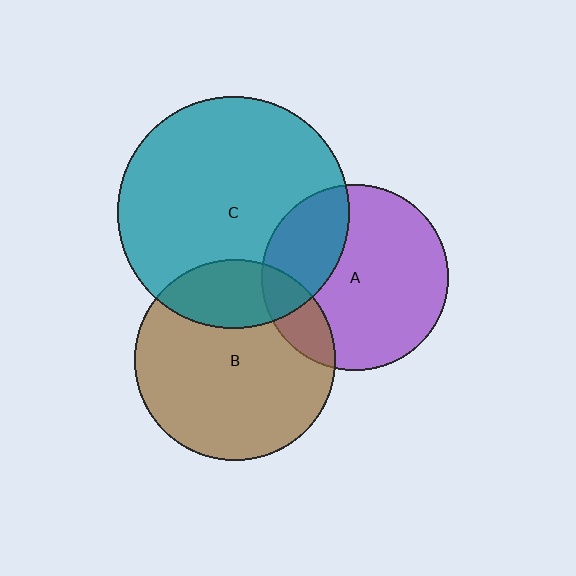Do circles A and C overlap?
Yes.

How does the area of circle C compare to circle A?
Approximately 1.5 times.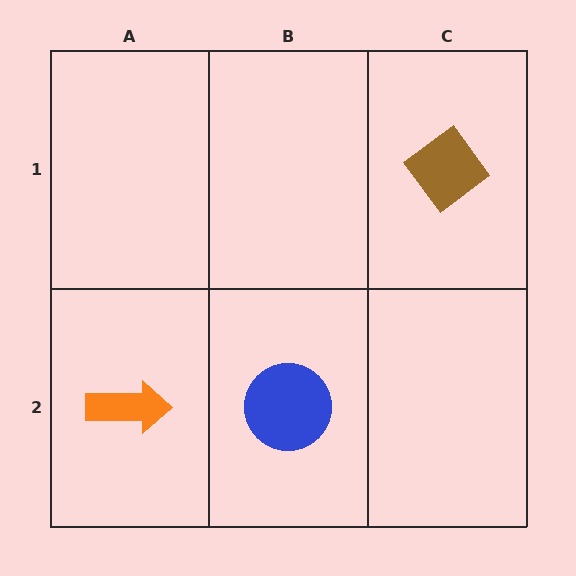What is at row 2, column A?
An orange arrow.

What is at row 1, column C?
A brown diamond.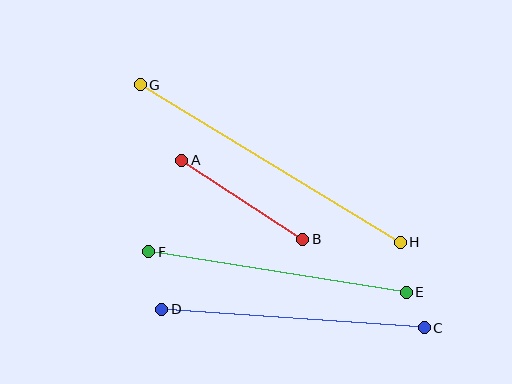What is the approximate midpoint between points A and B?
The midpoint is at approximately (242, 200) pixels.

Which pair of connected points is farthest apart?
Points G and H are farthest apart.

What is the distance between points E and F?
The distance is approximately 260 pixels.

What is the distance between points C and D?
The distance is approximately 263 pixels.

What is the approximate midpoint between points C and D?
The midpoint is at approximately (293, 318) pixels.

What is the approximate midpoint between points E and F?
The midpoint is at approximately (277, 272) pixels.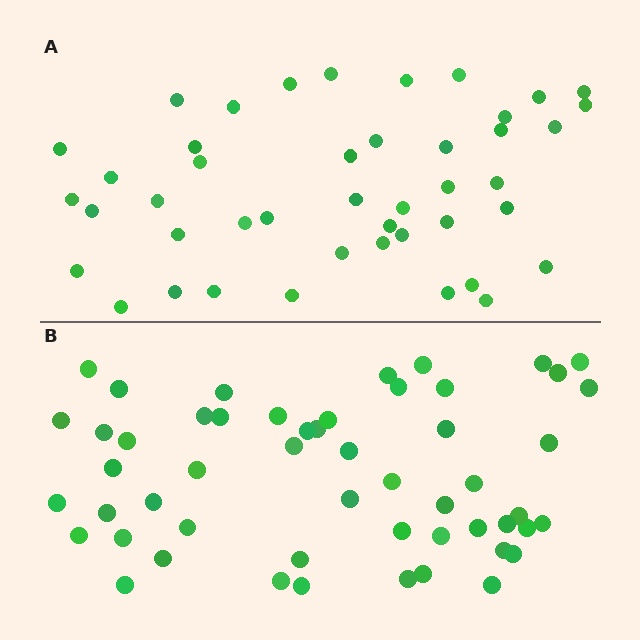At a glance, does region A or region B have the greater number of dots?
Region B (the bottom region) has more dots.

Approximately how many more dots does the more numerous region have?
Region B has roughly 8 or so more dots than region A.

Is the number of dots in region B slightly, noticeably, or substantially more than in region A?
Region B has only slightly more — the two regions are fairly close. The ratio is roughly 1.2 to 1.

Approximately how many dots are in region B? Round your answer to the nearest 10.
About 50 dots. (The exact count is 53, which rounds to 50.)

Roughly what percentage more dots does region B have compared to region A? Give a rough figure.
About 20% more.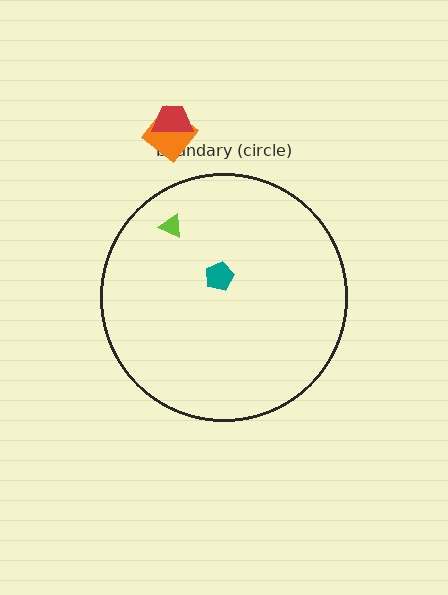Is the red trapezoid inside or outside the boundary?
Outside.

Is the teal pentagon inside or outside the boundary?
Inside.